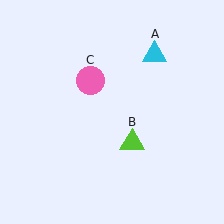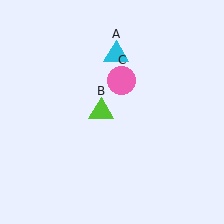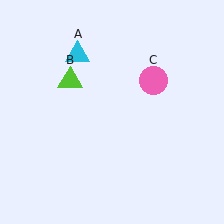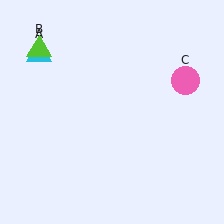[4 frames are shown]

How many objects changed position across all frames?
3 objects changed position: cyan triangle (object A), lime triangle (object B), pink circle (object C).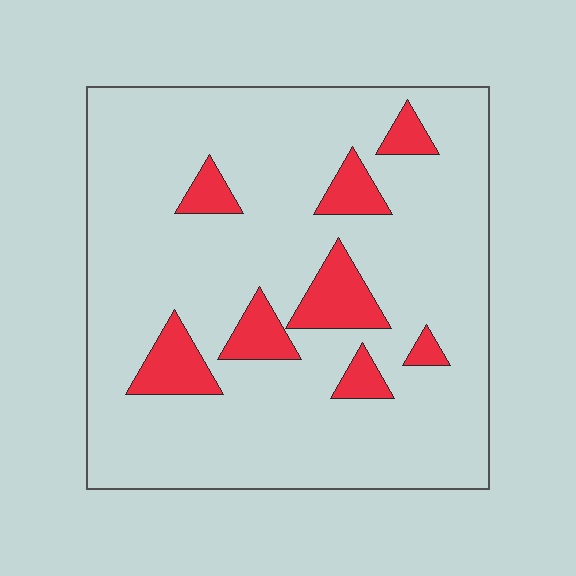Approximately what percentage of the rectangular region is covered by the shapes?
Approximately 15%.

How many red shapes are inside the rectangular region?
8.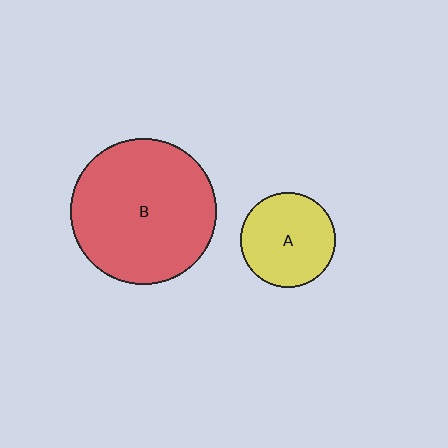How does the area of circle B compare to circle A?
Approximately 2.3 times.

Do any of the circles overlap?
No, none of the circles overlap.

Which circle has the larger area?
Circle B (red).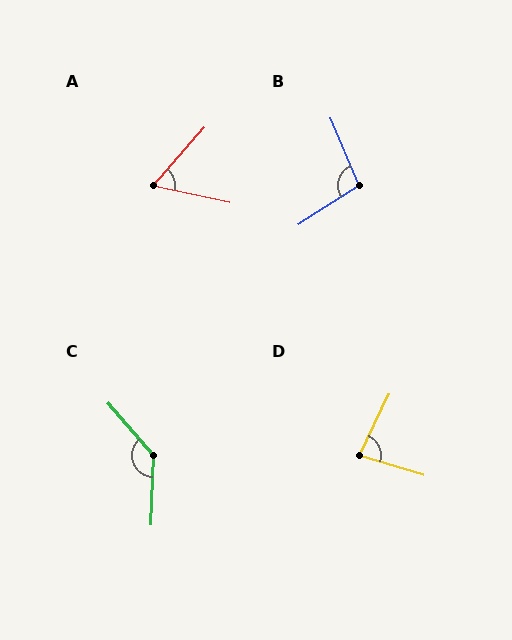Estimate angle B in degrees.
Approximately 99 degrees.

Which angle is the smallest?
A, at approximately 61 degrees.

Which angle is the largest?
C, at approximately 137 degrees.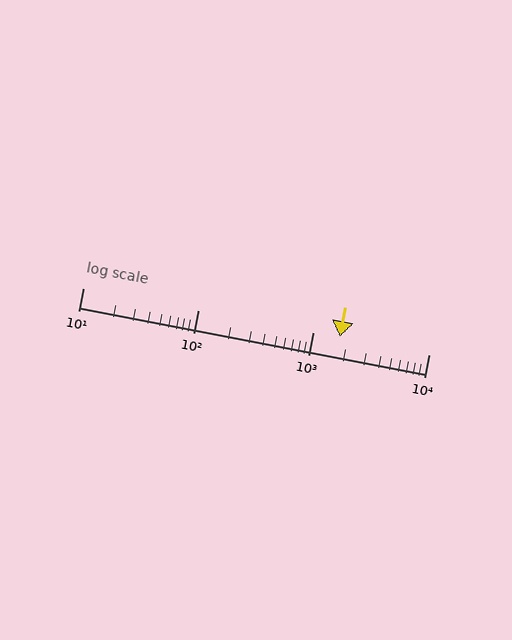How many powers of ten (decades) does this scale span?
The scale spans 3 decades, from 10 to 10000.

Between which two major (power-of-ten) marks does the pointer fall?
The pointer is between 1000 and 10000.